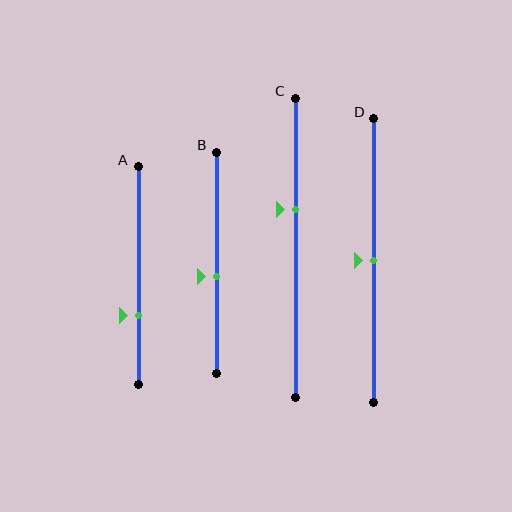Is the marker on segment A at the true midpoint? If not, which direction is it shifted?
No, the marker on segment A is shifted downward by about 18% of the segment length.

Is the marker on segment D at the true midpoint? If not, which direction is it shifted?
Yes, the marker on segment D is at the true midpoint.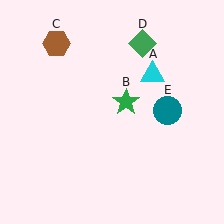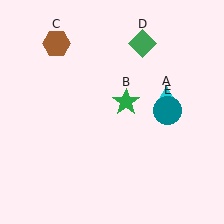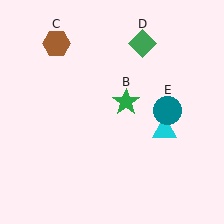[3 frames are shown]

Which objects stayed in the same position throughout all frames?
Green star (object B) and brown hexagon (object C) and green diamond (object D) and teal circle (object E) remained stationary.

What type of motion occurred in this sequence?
The cyan triangle (object A) rotated clockwise around the center of the scene.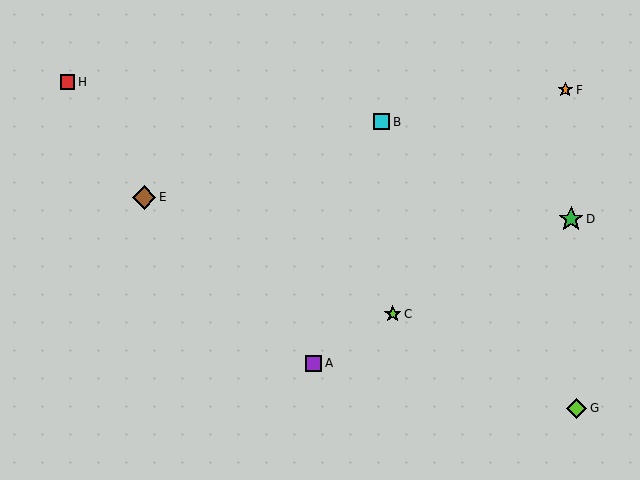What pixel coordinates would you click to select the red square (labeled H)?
Click at (67, 82) to select the red square H.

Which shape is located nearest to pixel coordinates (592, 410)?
The lime diamond (labeled G) at (577, 408) is nearest to that location.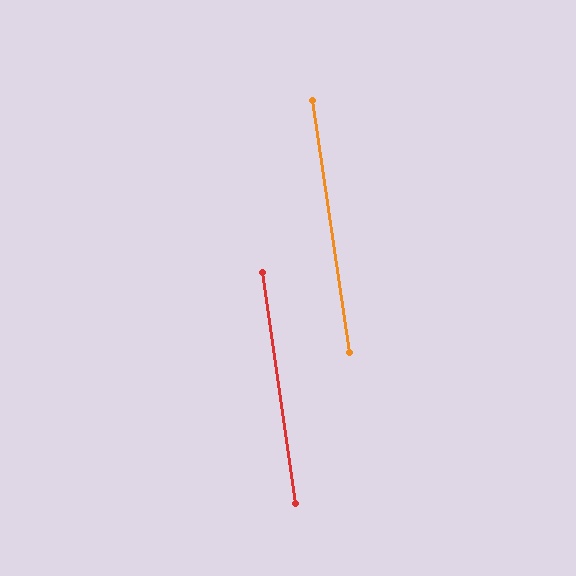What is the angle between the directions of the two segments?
Approximately 0 degrees.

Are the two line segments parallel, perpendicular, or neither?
Parallel — their directions differ by only 0.0°.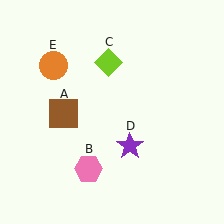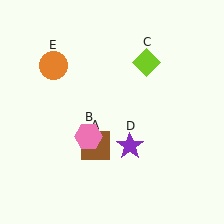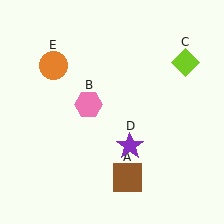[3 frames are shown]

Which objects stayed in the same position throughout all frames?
Purple star (object D) and orange circle (object E) remained stationary.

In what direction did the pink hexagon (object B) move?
The pink hexagon (object B) moved up.